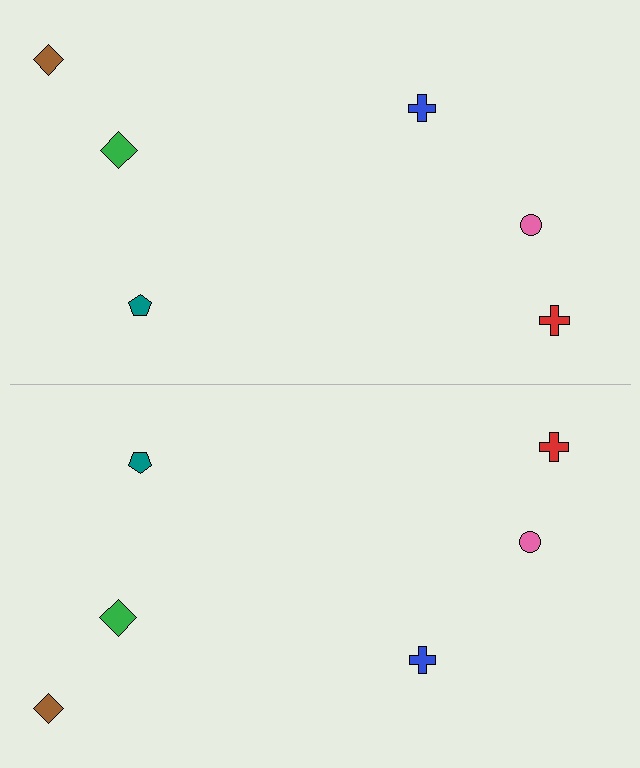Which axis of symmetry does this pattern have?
The pattern has a horizontal axis of symmetry running through the center of the image.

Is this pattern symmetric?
Yes, this pattern has bilateral (reflection) symmetry.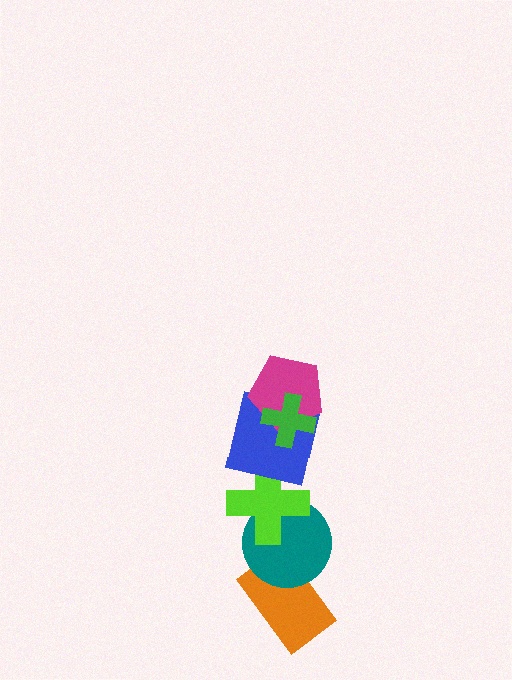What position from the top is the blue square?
The blue square is 3rd from the top.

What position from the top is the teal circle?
The teal circle is 5th from the top.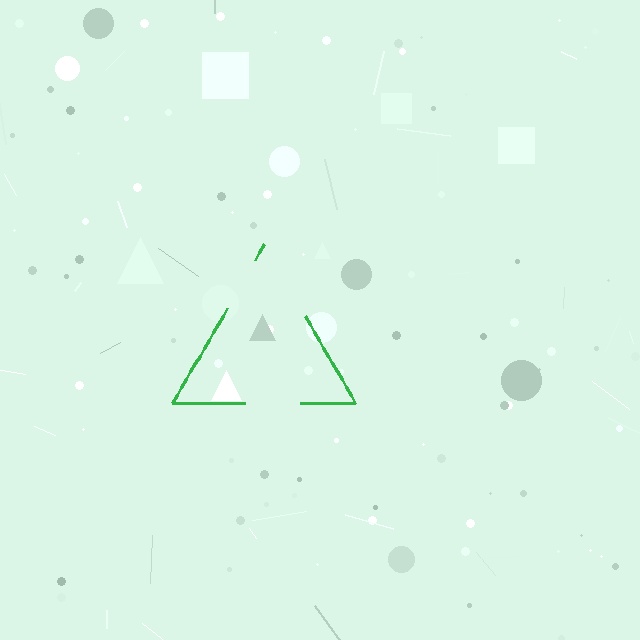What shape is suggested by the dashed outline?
The dashed outline suggests a triangle.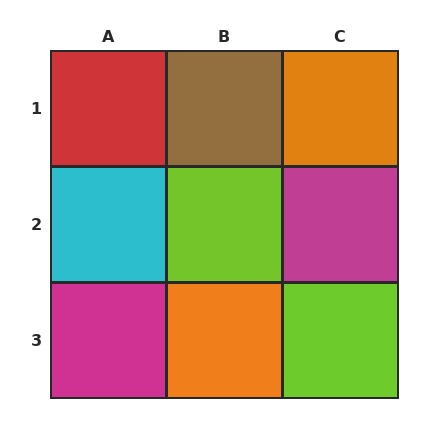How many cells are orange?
2 cells are orange.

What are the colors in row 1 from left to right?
Red, brown, orange.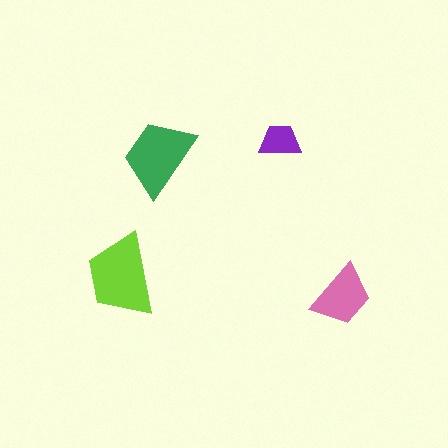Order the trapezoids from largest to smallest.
the lime one, the green one, the pink one, the purple one.